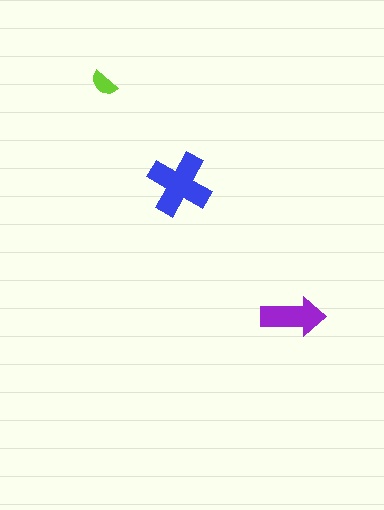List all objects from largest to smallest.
The blue cross, the purple arrow, the lime semicircle.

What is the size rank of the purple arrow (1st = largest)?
2nd.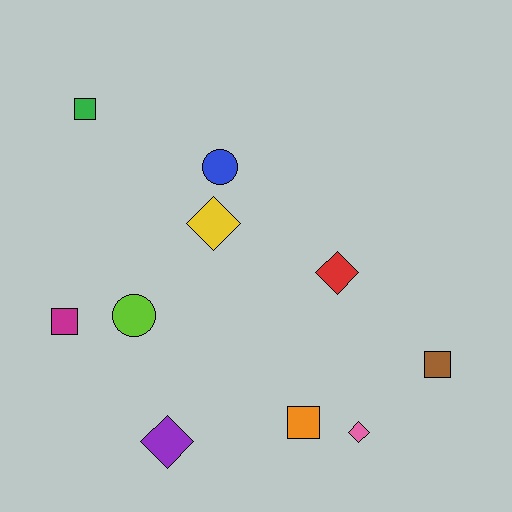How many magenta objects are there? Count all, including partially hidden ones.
There is 1 magenta object.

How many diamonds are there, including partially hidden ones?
There are 4 diamonds.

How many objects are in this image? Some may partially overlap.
There are 10 objects.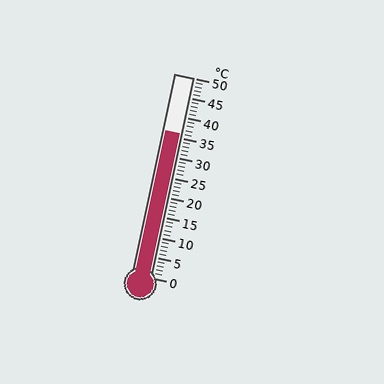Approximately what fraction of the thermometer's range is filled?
The thermometer is filled to approximately 70% of its range.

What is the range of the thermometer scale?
The thermometer scale ranges from 0°C to 50°C.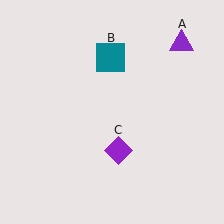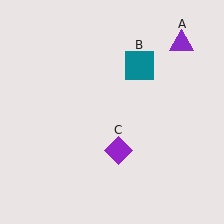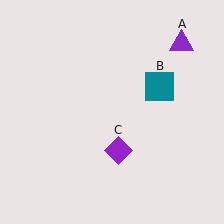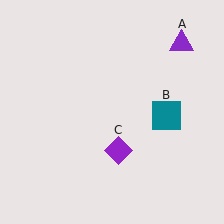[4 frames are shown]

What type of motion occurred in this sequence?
The teal square (object B) rotated clockwise around the center of the scene.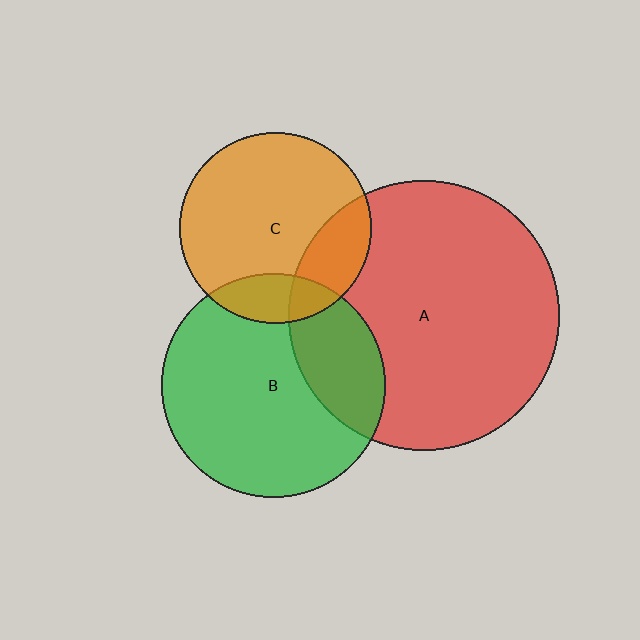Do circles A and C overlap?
Yes.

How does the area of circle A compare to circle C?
Approximately 2.0 times.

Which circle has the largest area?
Circle A (red).